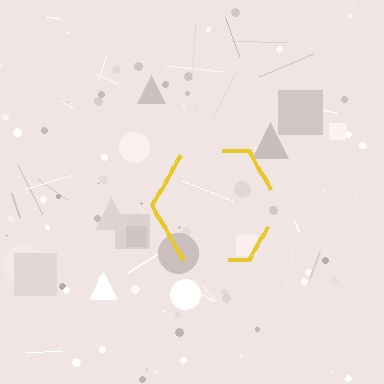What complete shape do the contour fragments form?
The contour fragments form a hexagon.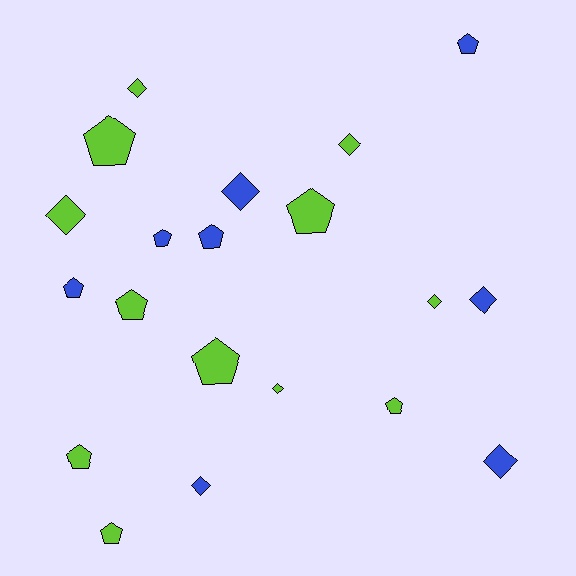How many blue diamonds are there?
There are 4 blue diamonds.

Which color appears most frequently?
Lime, with 12 objects.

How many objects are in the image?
There are 20 objects.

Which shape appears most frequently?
Pentagon, with 11 objects.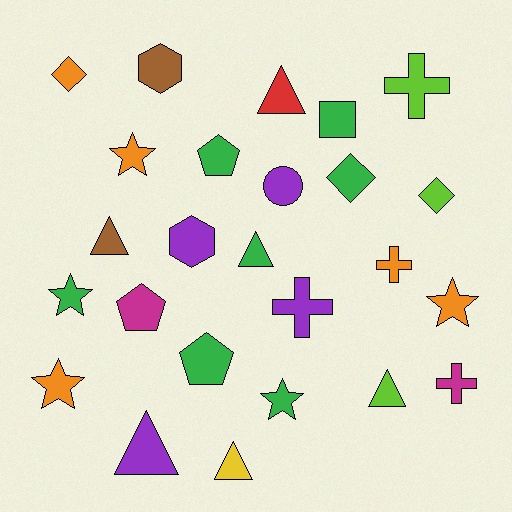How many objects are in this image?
There are 25 objects.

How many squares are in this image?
There is 1 square.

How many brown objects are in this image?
There are 2 brown objects.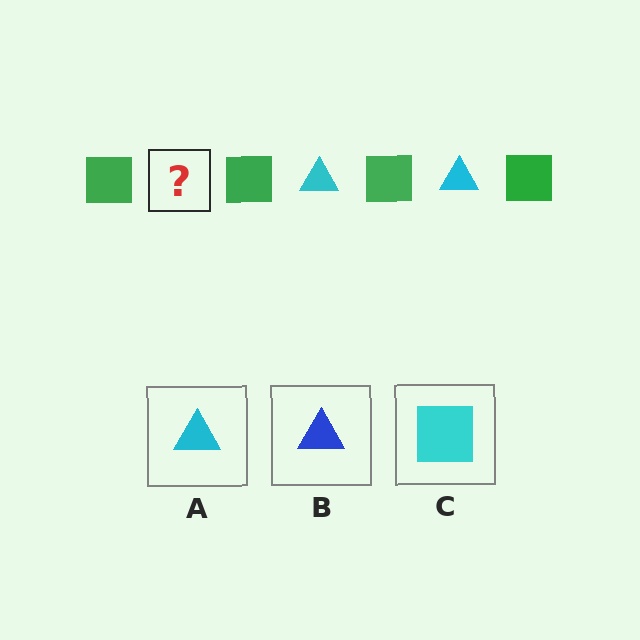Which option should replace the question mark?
Option A.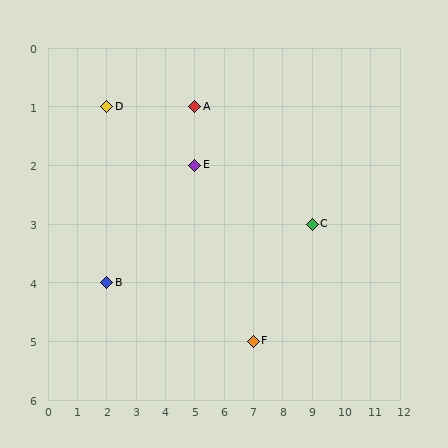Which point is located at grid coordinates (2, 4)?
Point B is at (2, 4).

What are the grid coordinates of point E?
Point E is at grid coordinates (5, 2).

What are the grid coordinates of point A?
Point A is at grid coordinates (5, 1).